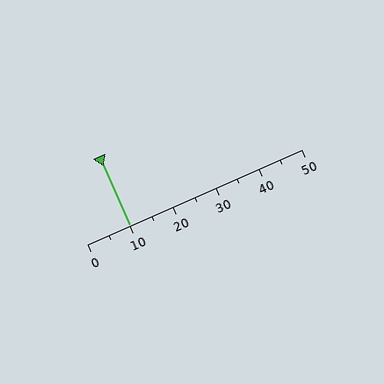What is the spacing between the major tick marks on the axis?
The major ticks are spaced 10 apart.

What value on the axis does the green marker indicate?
The marker indicates approximately 10.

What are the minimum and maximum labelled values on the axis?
The axis runs from 0 to 50.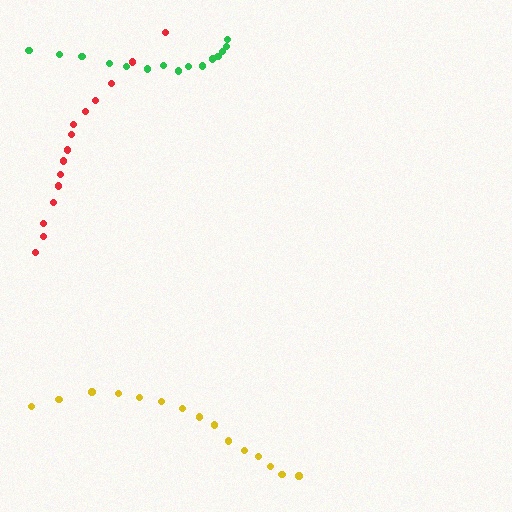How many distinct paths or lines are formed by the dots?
There are 3 distinct paths.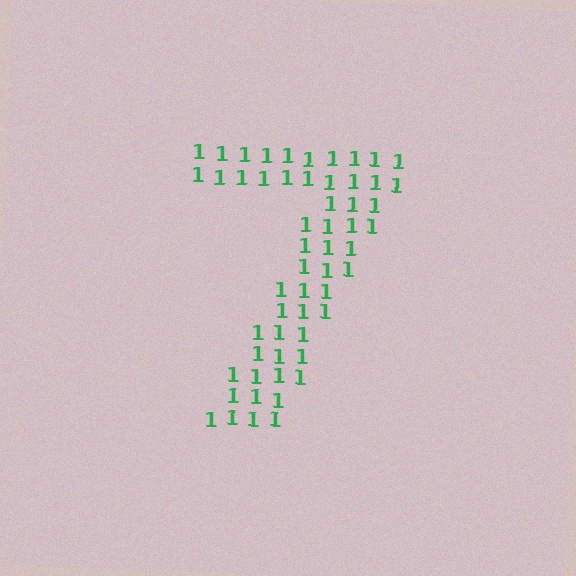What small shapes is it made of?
It is made of small digit 1's.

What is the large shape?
The large shape is the digit 7.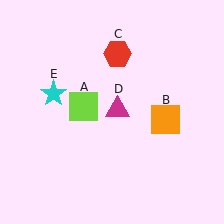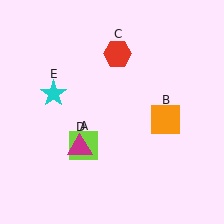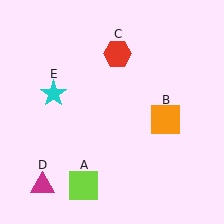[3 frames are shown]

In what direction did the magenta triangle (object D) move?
The magenta triangle (object D) moved down and to the left.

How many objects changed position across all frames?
2 objects changed position: lime square (object A), magenta triangle (object D).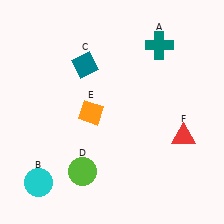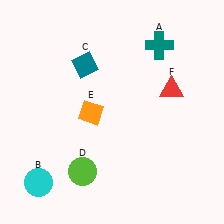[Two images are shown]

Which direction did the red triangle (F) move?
The red triangle (F) moved up.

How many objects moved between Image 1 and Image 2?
1 object moved between the two images.